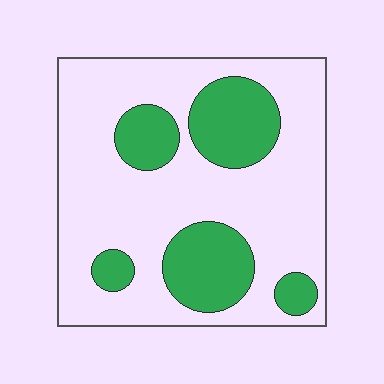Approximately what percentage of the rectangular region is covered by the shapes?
Approximately 25%.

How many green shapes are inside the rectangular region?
5.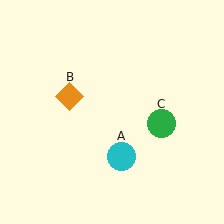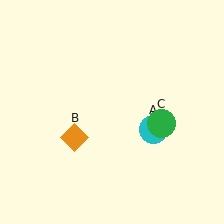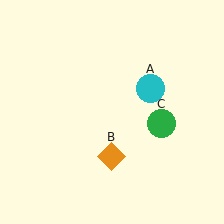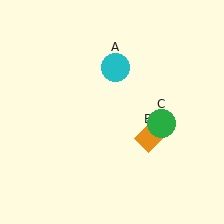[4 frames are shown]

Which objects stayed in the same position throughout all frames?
Green circle (object C) remained stationary.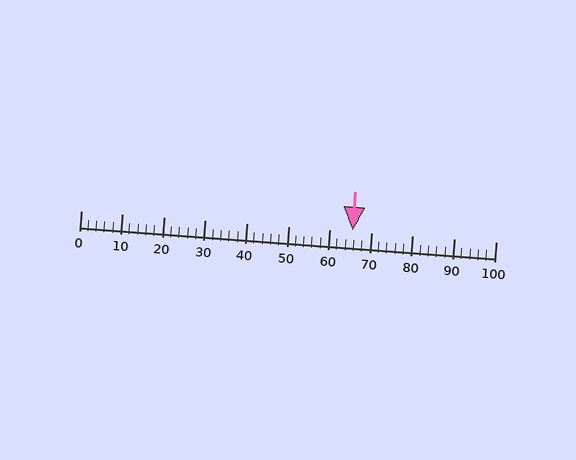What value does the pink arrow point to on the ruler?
The pink arrow points to approximately 66.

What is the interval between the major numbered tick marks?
The major tick marks are spaced 10 units apart.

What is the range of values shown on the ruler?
The ruler shows values from 0 to 100.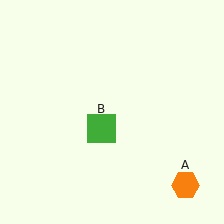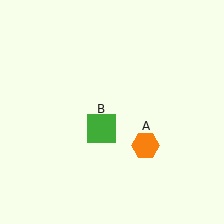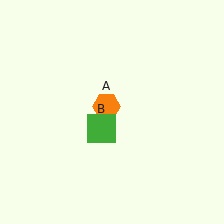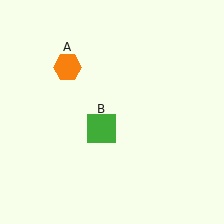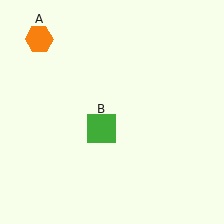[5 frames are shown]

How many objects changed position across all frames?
1 object changed position: orange hexagon (object A).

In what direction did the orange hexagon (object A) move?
The orange hexagon (object A) moved up and to the left.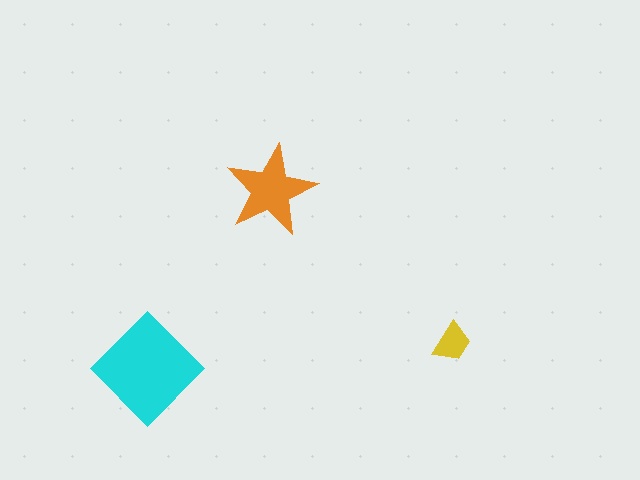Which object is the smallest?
The yellow trapezoid.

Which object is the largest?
The cyan diamond.